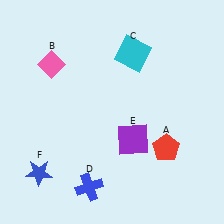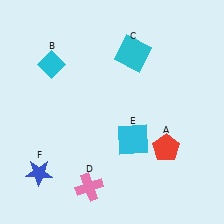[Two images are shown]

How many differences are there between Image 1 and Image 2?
There are 3 differences between the two images.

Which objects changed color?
B changed from pink to cyan. D changed from blue to pink. E changed from purple to cyan.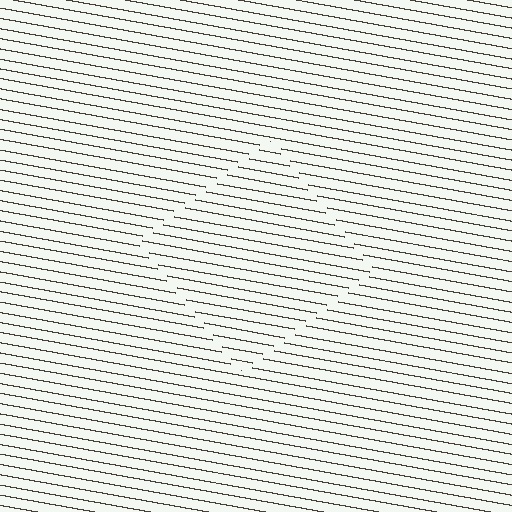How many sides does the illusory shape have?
4 sides — the line-ends trace a square.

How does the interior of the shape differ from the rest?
The interior of the shape contains the same grating, shifted by half a period — the contour is defined by the phase discontinuity where line-ends from the inner and outer gratings abut.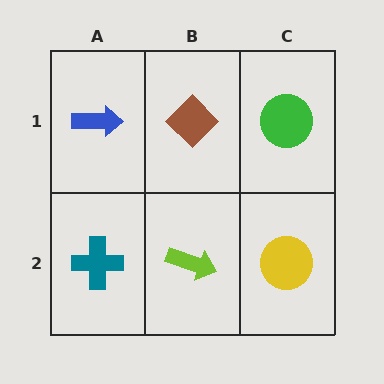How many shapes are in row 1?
3 shapes.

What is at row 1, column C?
A green circle.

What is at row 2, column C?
A yellow circle.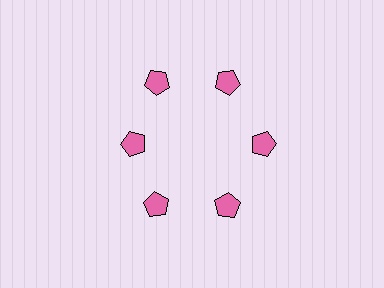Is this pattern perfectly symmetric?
No. The 6 pink pentagons are arranged in a ring, but one element near the 9 o'clock position is pulled inward toward the center, breaking the 6-fold rotational symmetry.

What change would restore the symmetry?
The symmetry would be restored by moving it outward, back onto the ring so that all 6 pentagons sit at equal angles and equal distance from the center.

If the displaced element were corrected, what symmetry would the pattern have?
It would have 6-fold rotational symmetry — the pattern would map onto itself every 60 degrees.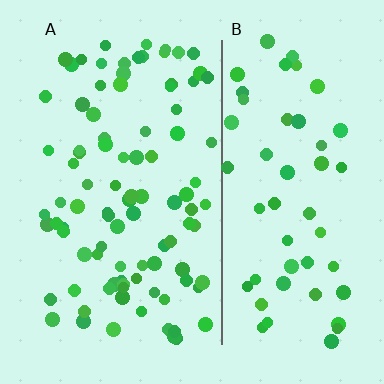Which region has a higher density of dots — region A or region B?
A (the left).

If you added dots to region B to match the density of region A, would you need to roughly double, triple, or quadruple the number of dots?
Approximately double.